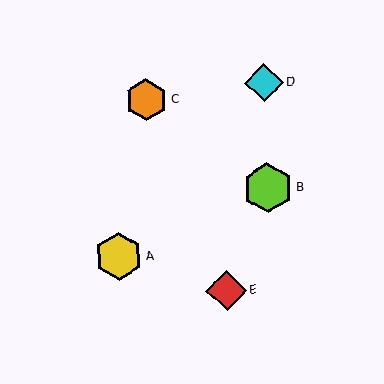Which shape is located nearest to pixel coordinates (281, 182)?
The lime hexagon (labeled B) at (268, 188) is nearest to that location.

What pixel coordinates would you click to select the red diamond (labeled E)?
Click at (227, 291) to select the red diamond E.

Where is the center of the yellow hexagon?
The center of the yellow hexagon is at (119, 257).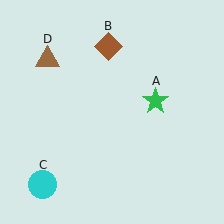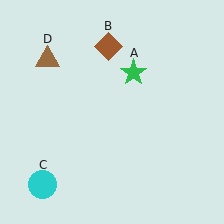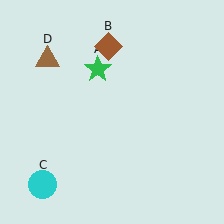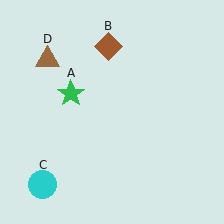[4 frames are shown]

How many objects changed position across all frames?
1 object changed position: green star (object A).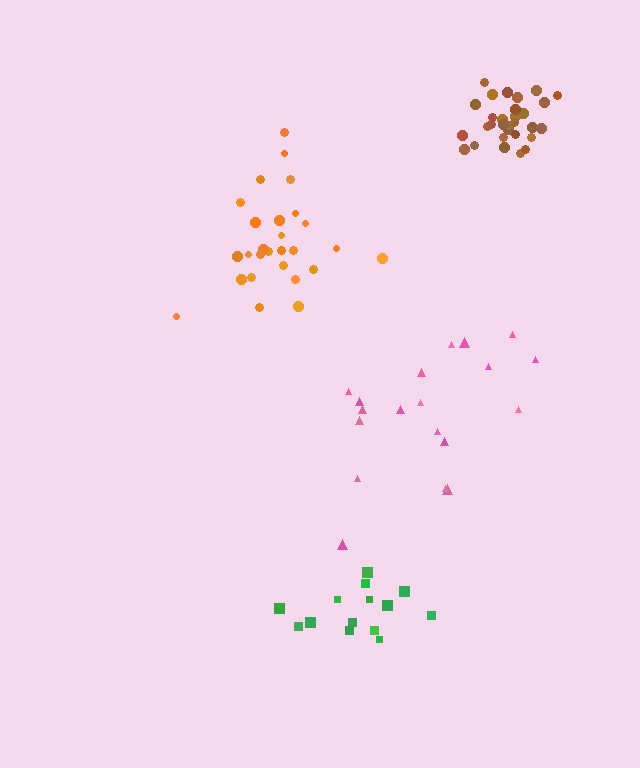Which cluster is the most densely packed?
Brown.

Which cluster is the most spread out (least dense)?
Pink.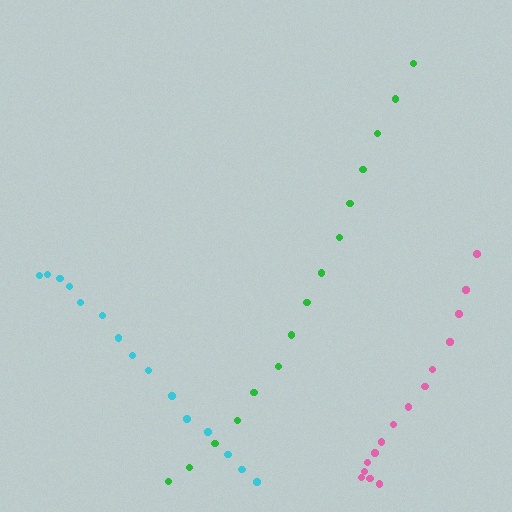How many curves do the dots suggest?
There are 3 distinct paths.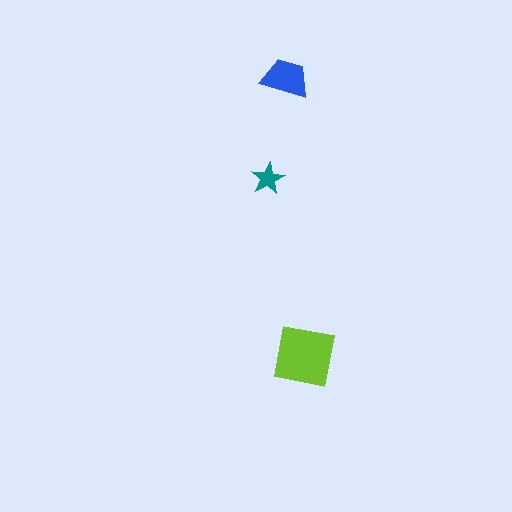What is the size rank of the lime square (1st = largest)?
1st.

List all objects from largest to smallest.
The lime square, the blue trapezoid, the teal star.